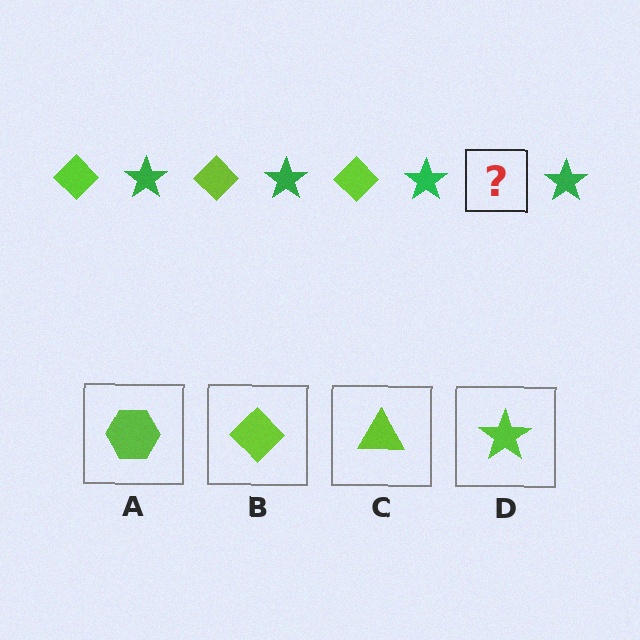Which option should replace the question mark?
Option B.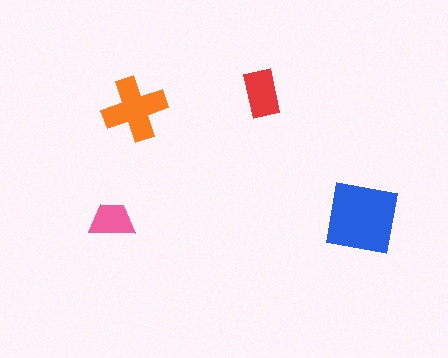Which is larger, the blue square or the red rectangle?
The blue square.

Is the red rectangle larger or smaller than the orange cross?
Smaller.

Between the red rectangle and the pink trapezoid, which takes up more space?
The red rectangle.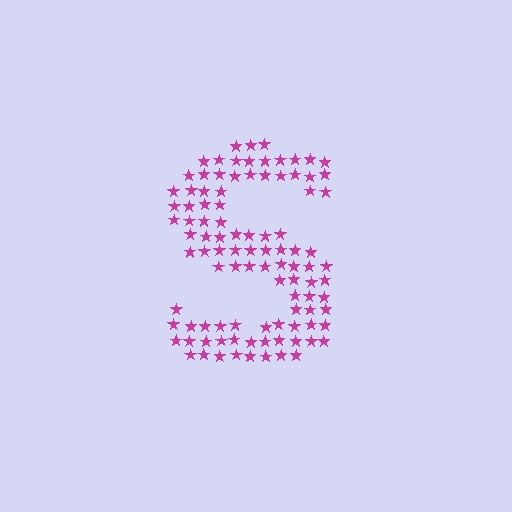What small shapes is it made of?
It is made of small stars.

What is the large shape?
The large shape is the letter S.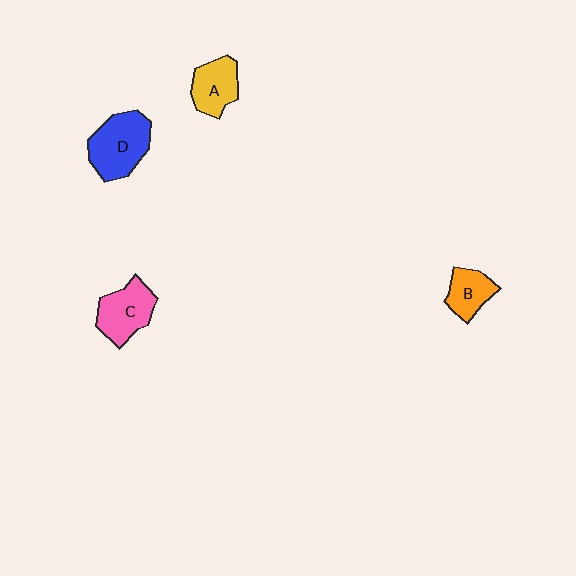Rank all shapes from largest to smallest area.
From largest to smallest: D (blue), C (pink), A (yellow), B (orange).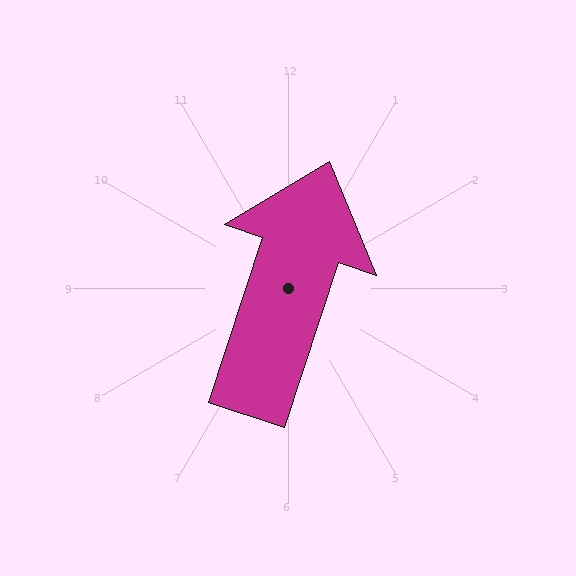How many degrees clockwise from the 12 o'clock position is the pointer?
Approximately 18 degrees.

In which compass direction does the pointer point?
North.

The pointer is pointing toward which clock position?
Roughly 1 o'clock.